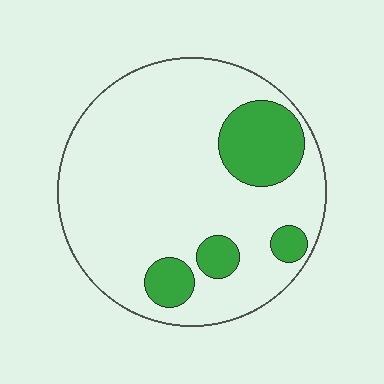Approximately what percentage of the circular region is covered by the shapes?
Approximately 20%.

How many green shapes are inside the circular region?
4.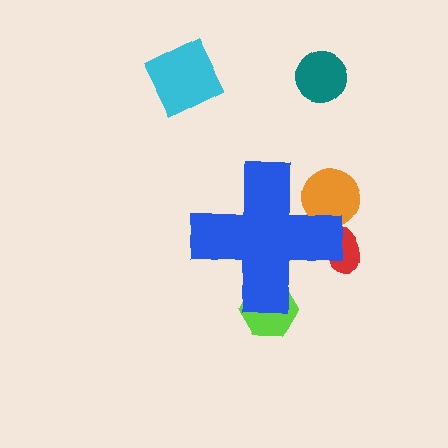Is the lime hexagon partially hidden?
Yes, the lime hexagon is partially hidden behind the blue cross.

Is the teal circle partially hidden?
No, the teal circle is fully visible.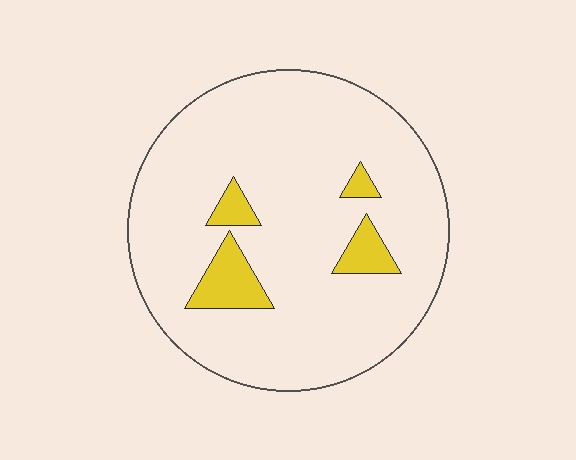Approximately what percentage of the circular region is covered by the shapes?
Approximately 10%.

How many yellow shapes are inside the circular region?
4.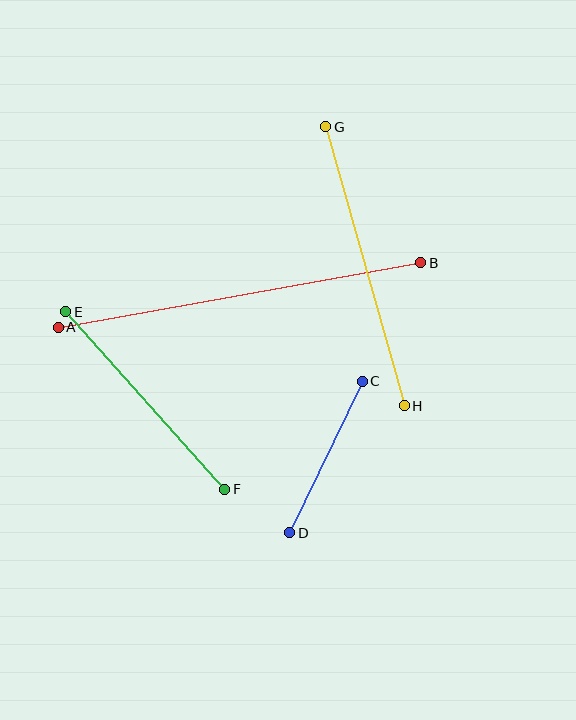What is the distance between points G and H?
The distance is approximately 290 pixels.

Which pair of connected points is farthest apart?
Points A and B are farthest apart.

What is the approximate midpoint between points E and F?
The midpoint is at approximately (145, 400) pixels.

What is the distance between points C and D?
The distance is approximately 168 pixels.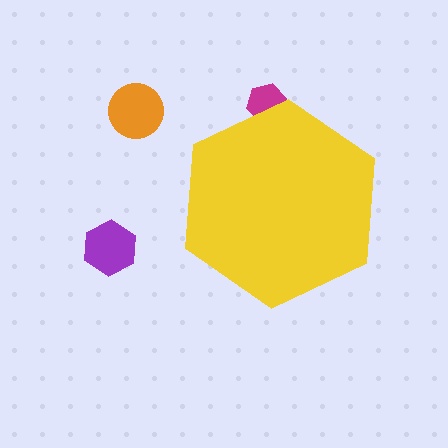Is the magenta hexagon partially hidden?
Yes, the magenta hexagon is partially hidden behind the yellow hexagon.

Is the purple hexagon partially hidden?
No, the purple hexagon is fully visible.